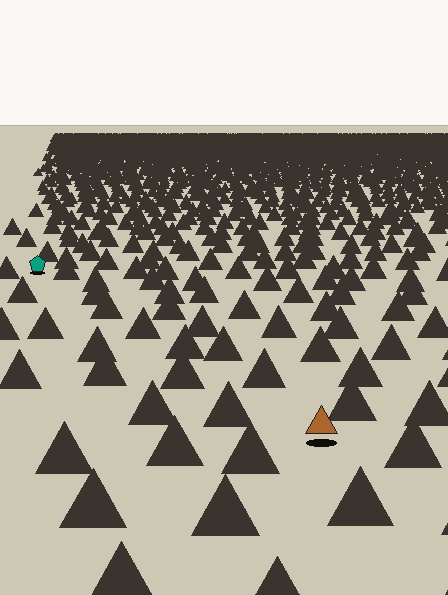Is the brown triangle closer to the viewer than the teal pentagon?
Yes. The brown triangle is closer — you can tell from the texture gradient: the ground texture is coarser near it.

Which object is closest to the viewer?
The brown triangle is closest. The texture marks near it are larger and more spread out.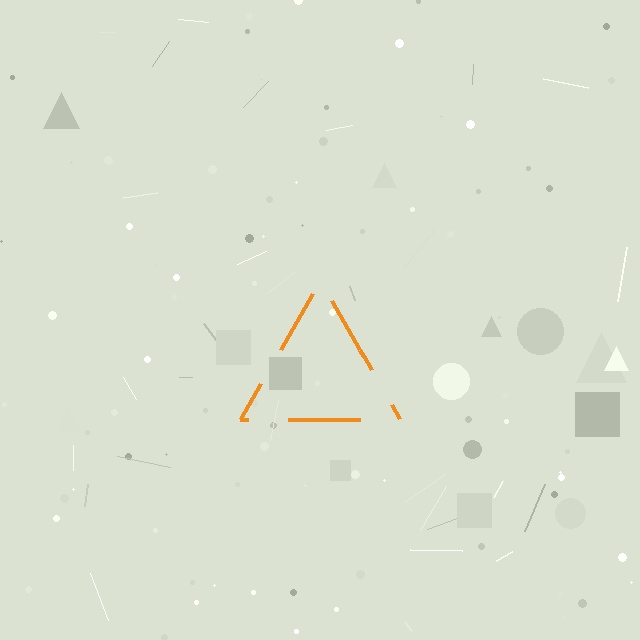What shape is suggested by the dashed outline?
The dashed outline suggests a triangle.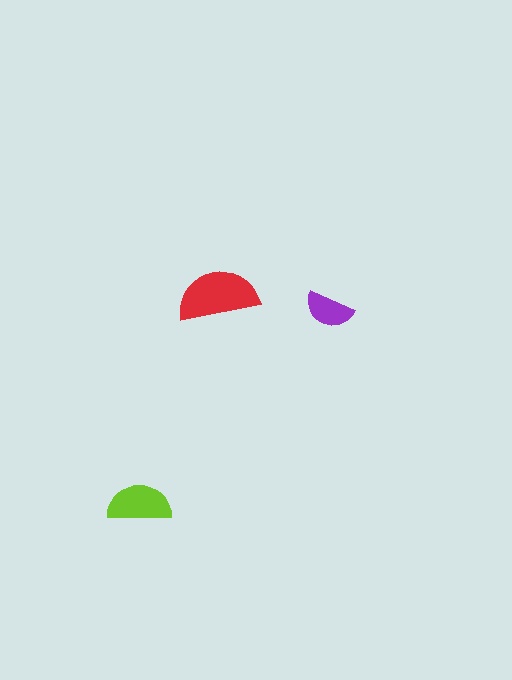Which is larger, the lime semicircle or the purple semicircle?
The lime one.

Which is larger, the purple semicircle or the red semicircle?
The red one.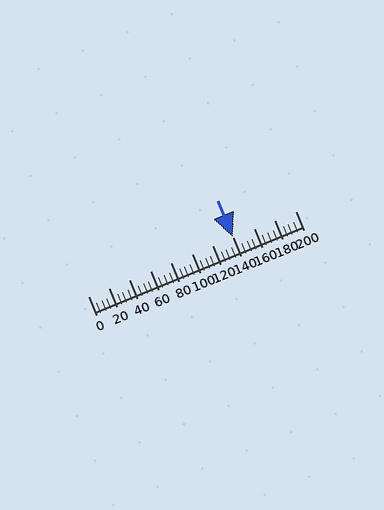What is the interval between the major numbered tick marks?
The major tick marks are spaced 20 units apart.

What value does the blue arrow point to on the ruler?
The blue arrow points to approximately 140.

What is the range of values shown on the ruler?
The ruler shows values from 0 to 200.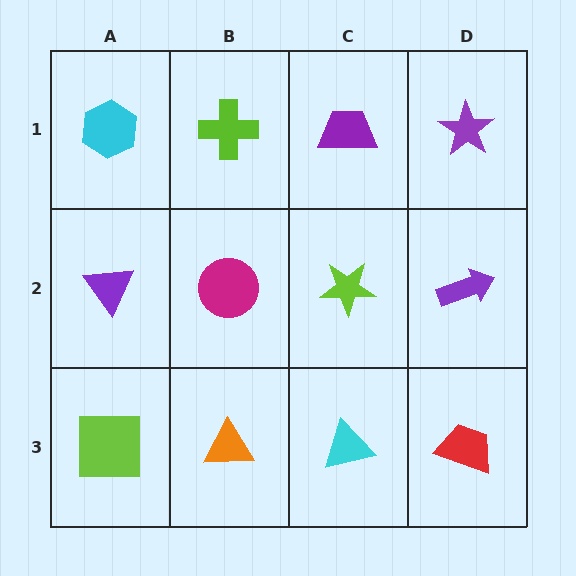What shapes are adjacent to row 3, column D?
A purple arrow (row 2, column D), a cyan triangle (row 3, column C).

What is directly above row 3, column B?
A magenta circle.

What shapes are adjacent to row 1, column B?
A magenta circle (row 2, column B), a cyan hexagon (row 1, column A), a purple trapezoid (row 1, column C).